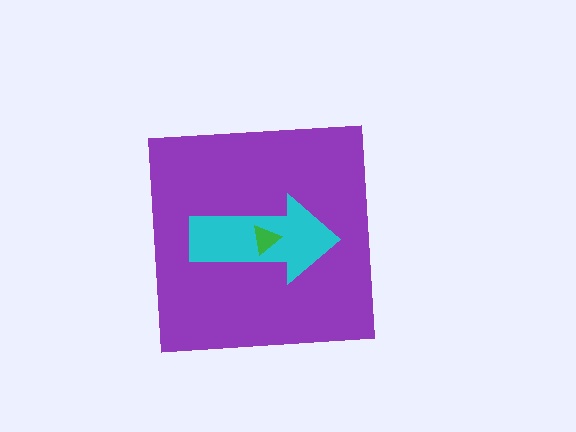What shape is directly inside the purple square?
The cyan arrow.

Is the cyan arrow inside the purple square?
Yes.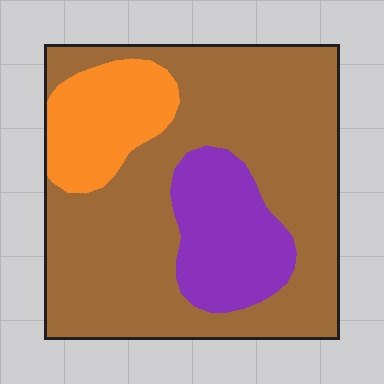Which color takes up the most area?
Brown, at roughly 70%.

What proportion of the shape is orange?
Orange takes up about one sixth (1/6) of the shape.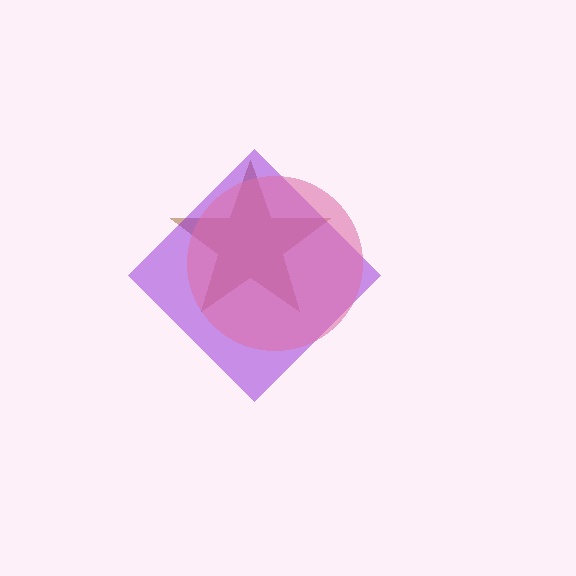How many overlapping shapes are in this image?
There are 3 overlapping shapes in the image.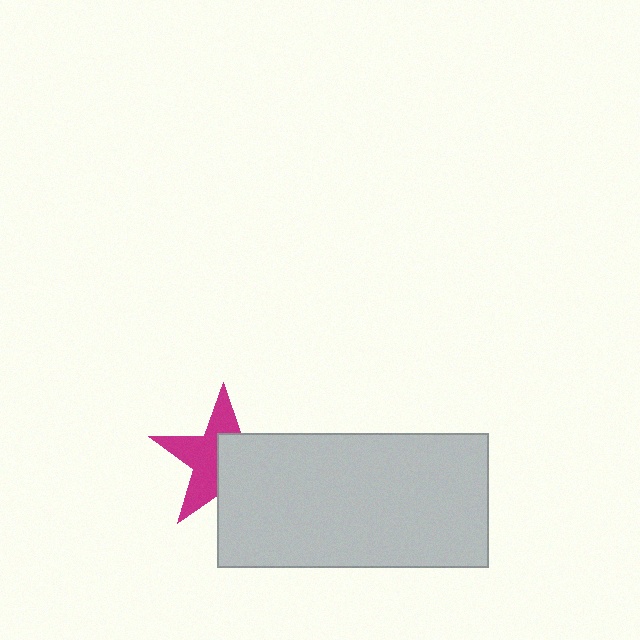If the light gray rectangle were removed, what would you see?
You would see the complete magenta star.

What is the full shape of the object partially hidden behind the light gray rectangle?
The partially hidden object is a magenta star.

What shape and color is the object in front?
The object in front is a light gray rectangle.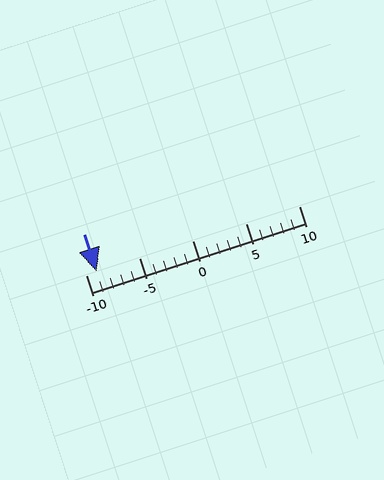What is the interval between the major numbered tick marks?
The major tick marks are spaced 5 units apart.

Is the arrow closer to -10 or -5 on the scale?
The arrow is closer to -10.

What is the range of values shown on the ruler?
The ruler shows values from -10 to 10.